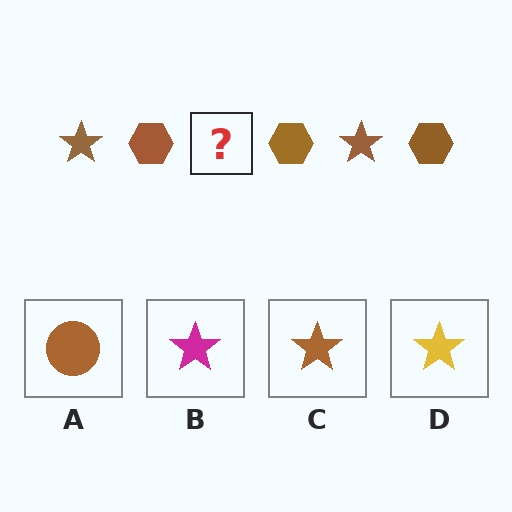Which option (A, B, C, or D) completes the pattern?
C.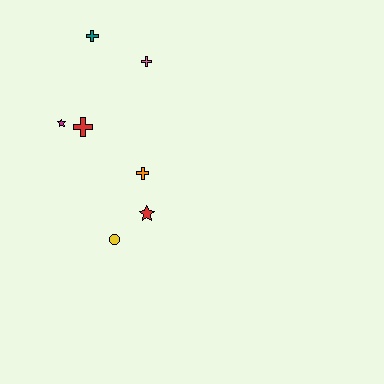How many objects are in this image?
There are 7 objects.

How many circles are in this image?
There is 1 circle.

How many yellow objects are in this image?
There is 1 yellow object.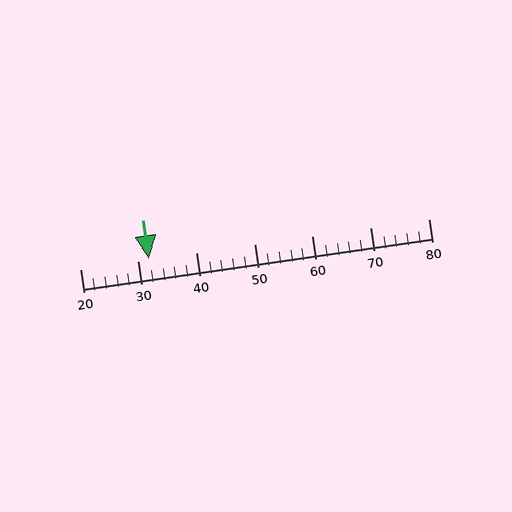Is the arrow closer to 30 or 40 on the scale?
The arrow is closer to 30.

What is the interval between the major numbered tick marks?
The major tick marks are spaced 10 units apart.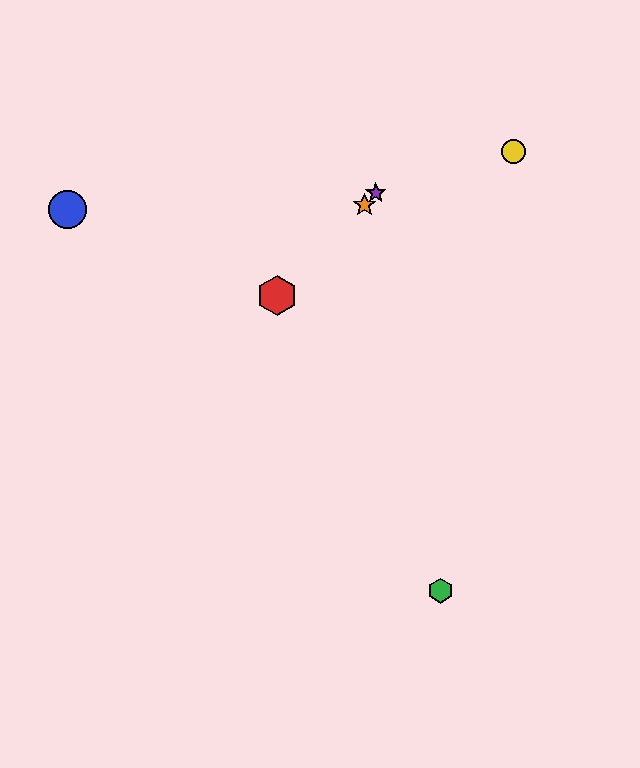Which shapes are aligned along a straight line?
The red hexagon, the purple star, the orange star are aligned along a straight line.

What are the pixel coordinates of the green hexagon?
The green hexagon is at (440, 591).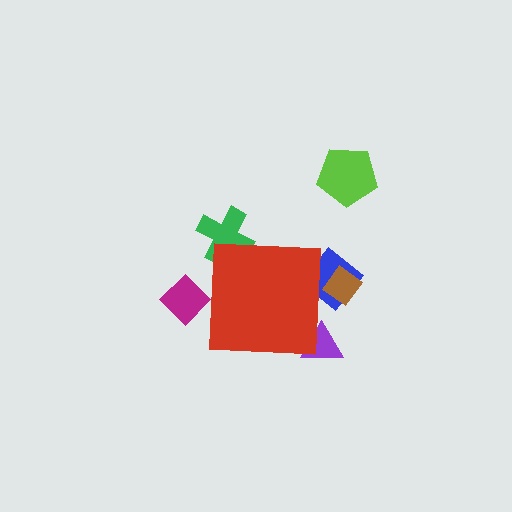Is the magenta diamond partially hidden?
Yes, the magenta diamond is partially hidden behind the red square.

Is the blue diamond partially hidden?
Yes, the blue diamond is partially hidden behind the red square.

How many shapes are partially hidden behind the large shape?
5 shapes are partially hidden.